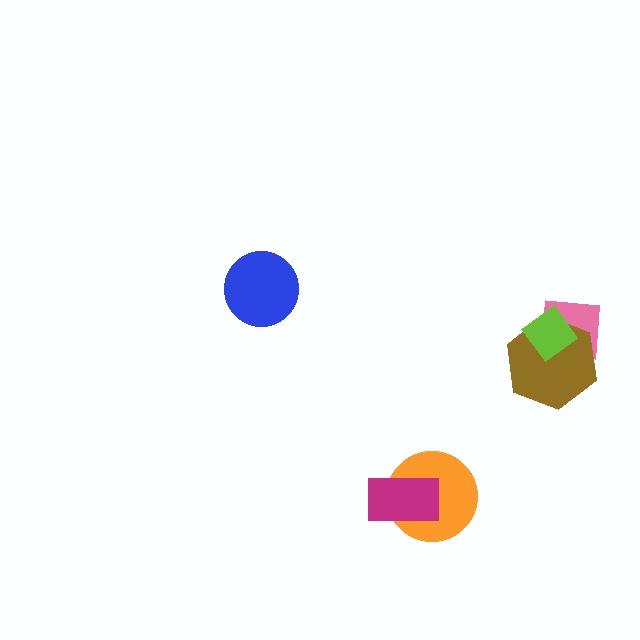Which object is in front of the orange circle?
The magenta rectangle is in front of the orange circle.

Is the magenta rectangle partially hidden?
No, no other shape covers it.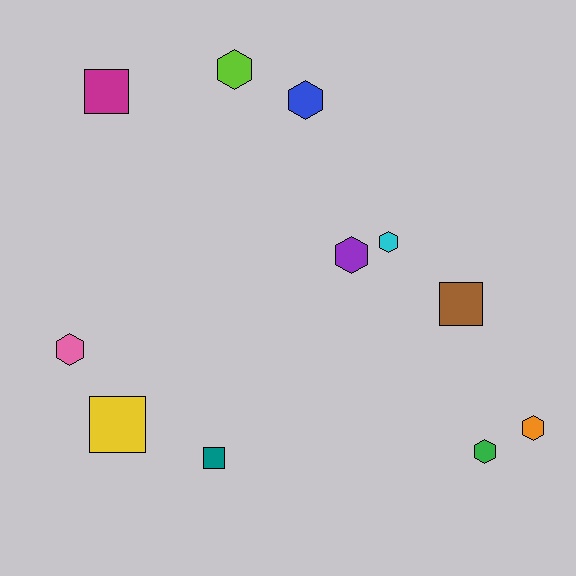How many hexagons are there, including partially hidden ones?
There are 7 hexagons.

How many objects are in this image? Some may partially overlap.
There are 11 objects.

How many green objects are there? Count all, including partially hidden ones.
There is 1 green object.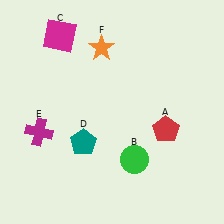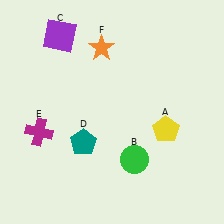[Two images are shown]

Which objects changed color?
A changed from red to yellow. C changed from magenta to purple.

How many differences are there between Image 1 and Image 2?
There are 2 differences between the two images.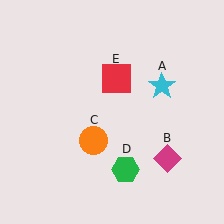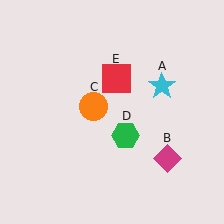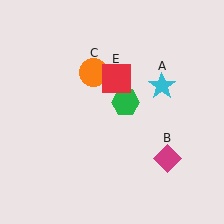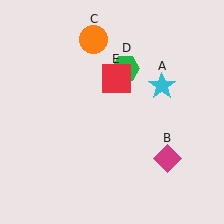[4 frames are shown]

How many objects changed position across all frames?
2 objects changed position: orange circle (object C), green hexagon (object D).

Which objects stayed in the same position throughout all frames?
Cyan star (object A) and magenta diamond (object B) and red square (object E) remained stationary.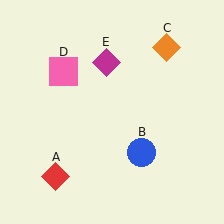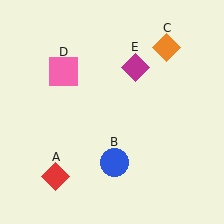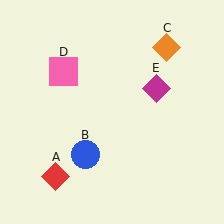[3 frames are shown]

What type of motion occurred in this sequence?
The blue circle (object B), magenta diamond (object E) rotated clockwise around the center of the scene.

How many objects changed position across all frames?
2 objects changed position: blue circle (object B), magenta diamond (object E).